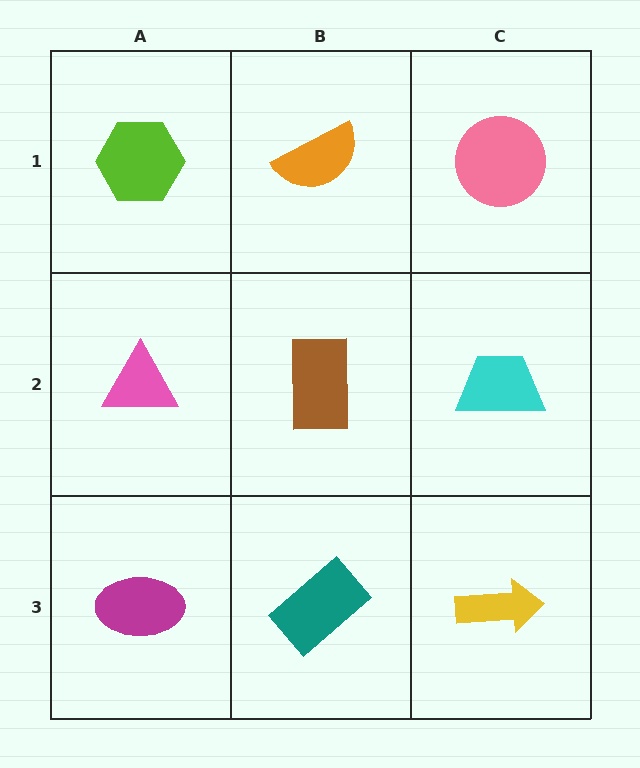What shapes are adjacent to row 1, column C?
A cyan trapezoid (row 2, column C), an orange semicircle (row 1, column B).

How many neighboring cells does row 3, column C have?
2.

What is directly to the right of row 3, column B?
A yellow arrow.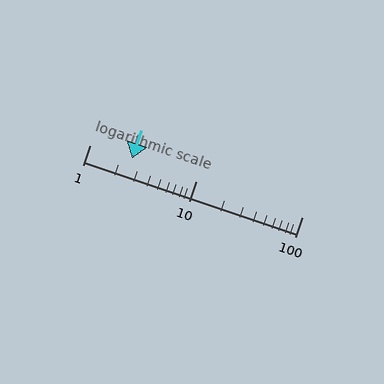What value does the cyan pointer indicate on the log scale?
The pointer indicates approximately 2.5.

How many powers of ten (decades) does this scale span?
The scale spans 2 decades, from 1 to 100.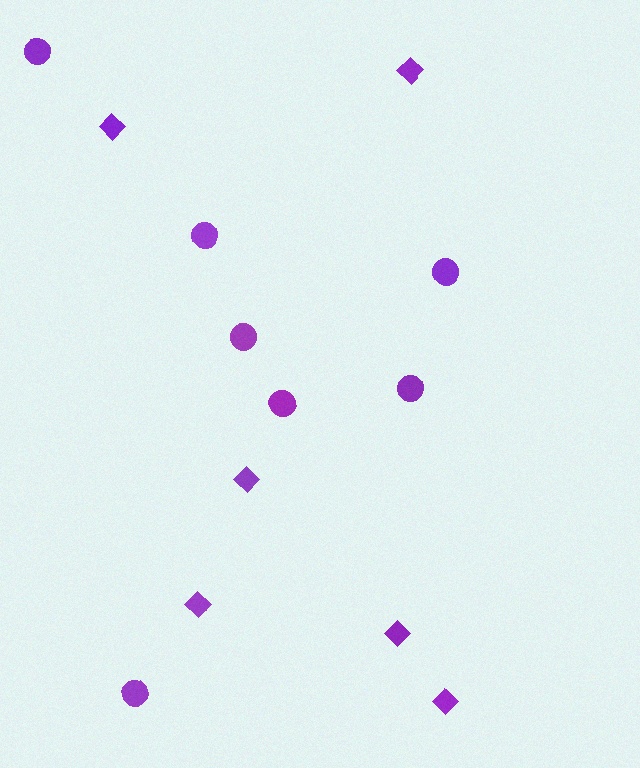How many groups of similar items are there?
There are 2 groups: one group of diamonds (6) and one group of circles (7).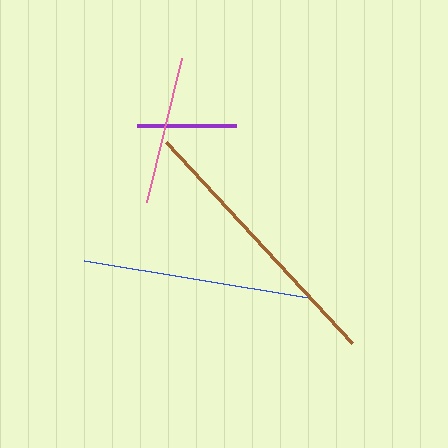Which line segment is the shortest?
The purple line is the shortest at approximately 100 pixels.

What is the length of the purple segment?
The purple segment is approximately 100 pixels long.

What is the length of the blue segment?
The blue segment is approximately 226 pixels long.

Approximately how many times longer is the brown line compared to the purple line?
The brown line is approximately 2.7 times the length of the purple line.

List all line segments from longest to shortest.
From longest to shortest: brown, blue, pink, purple.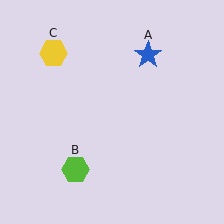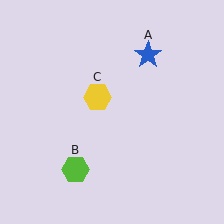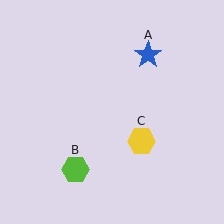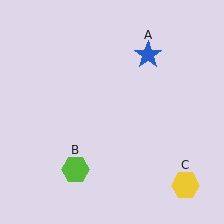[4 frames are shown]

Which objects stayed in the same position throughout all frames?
Blue star (object A) and lime hexagon (object B) remained stationary.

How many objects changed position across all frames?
1 object changed position: yellow hexagon (object C).